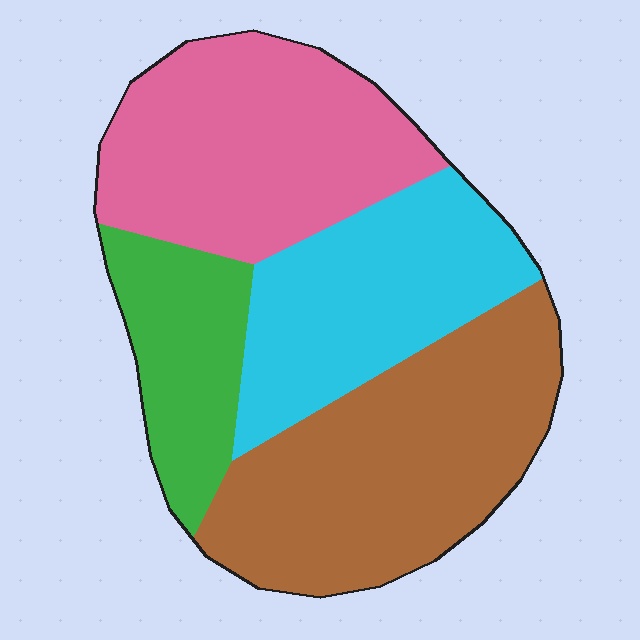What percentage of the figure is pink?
Pink covers about 30% of the figure.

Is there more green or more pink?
Pink.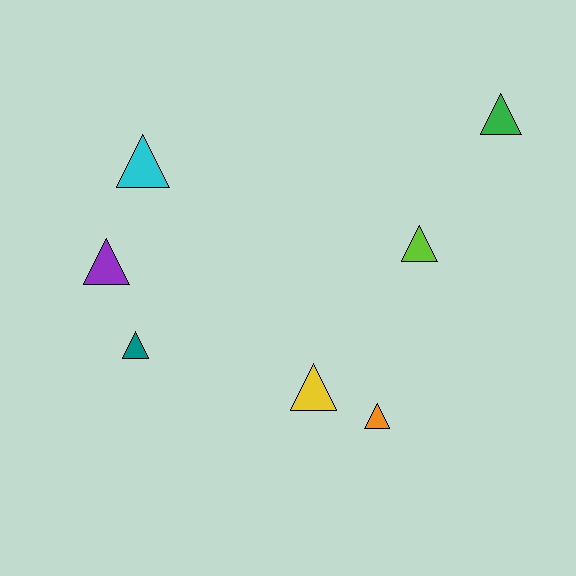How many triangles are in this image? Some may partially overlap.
There are 7 triangles.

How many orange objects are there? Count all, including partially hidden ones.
There is 1 orange object.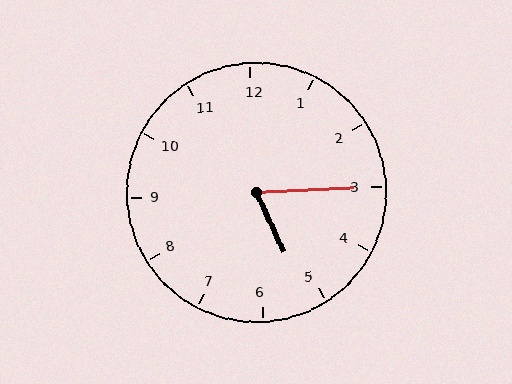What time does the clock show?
5:15.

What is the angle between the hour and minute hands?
Approximately 68 degrees.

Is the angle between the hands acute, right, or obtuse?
It is acute.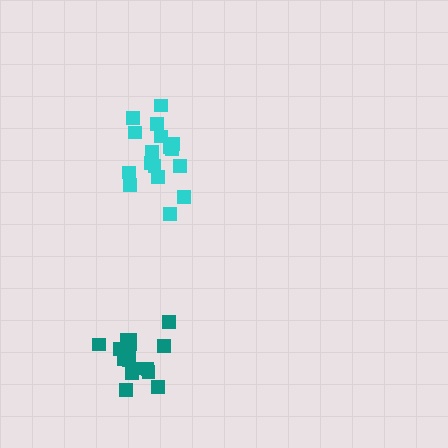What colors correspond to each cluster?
The clusters are colored: cyan, teal.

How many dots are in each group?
Group 1: 18 dots, Group 2: 17 dots (35 total).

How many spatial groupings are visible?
There are 2 spatial groupings.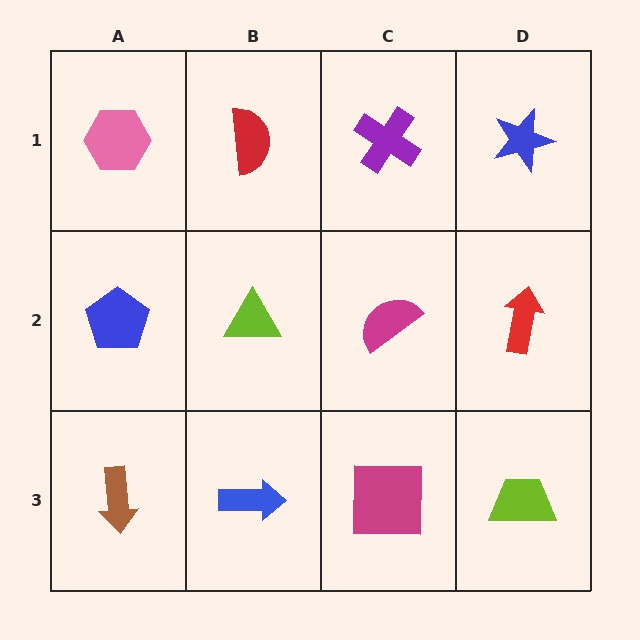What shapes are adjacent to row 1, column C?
A magenta semicircle (row 2, column C), a red semicircle (row 1, column B), a blue star (row 1, column D).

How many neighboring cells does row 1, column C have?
3.